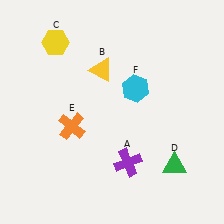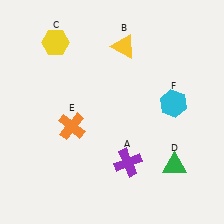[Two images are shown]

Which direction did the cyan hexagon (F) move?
The cyan hexagon (F) moved right.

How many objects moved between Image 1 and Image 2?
2 objects moved between the two images.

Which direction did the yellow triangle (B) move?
The yellow triangle (B) moved up.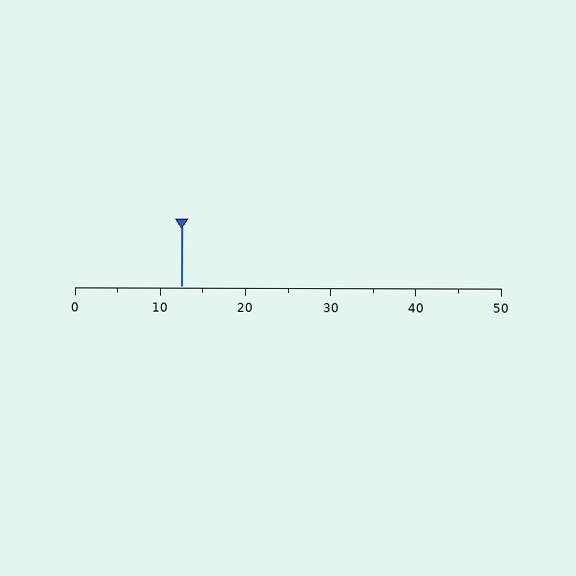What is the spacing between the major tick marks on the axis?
The major ticks are spaced 10 apart.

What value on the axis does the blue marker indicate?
The marker indicates approximately 12.5.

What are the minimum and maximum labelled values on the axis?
The axis runs from 0 to 50.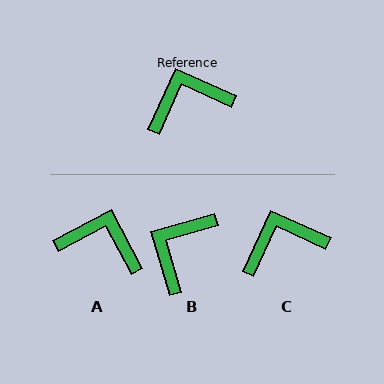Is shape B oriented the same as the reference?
No, it is off by about 40 degrees.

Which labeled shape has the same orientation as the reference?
C.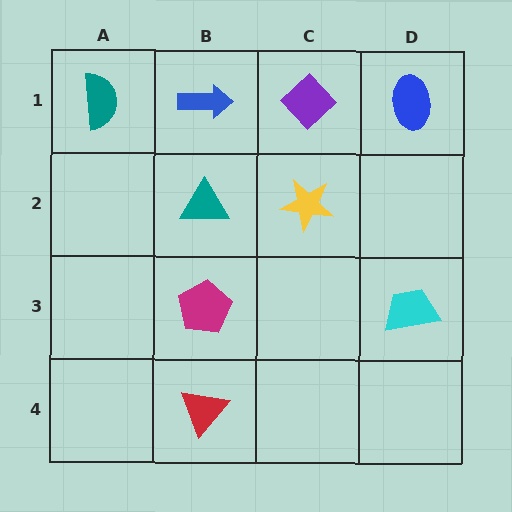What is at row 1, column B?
A blue arrow.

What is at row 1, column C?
A purple diamond.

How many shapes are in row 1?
4 shapes.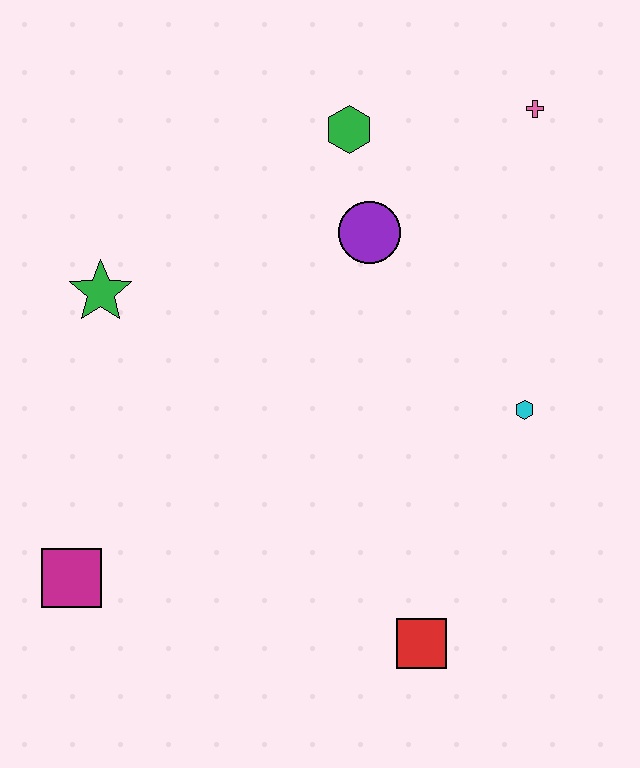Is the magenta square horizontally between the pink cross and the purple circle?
No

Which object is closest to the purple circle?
The green hexagon is closest to the purple circle.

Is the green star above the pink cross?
No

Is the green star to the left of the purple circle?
Yes